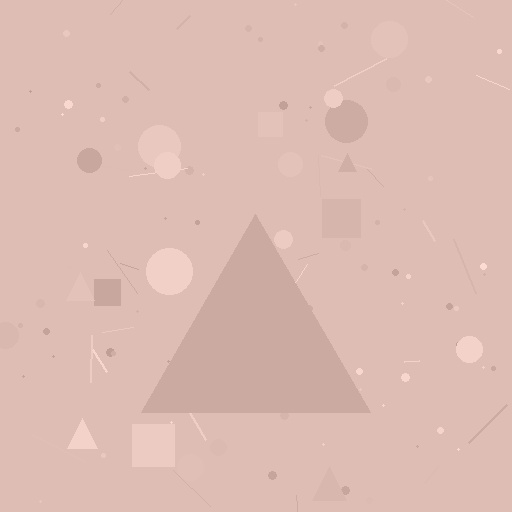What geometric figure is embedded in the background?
A triangle is embedded in the background.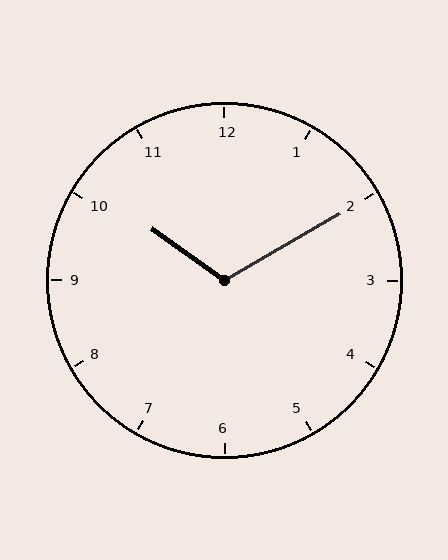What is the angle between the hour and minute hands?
Approximately 115 degrees.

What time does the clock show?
10:10.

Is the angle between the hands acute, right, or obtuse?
It is obtuse.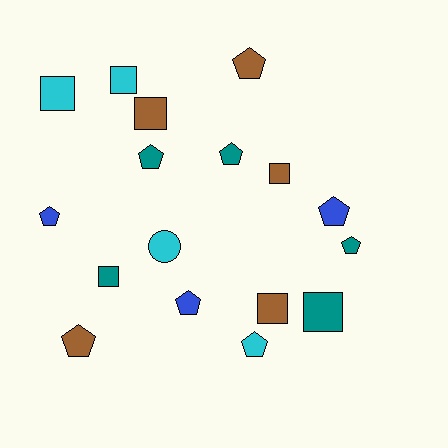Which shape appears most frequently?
Pentagon, with 9 objects.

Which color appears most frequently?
Teal, with 5 objects.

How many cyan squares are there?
There are 2 cyan squares.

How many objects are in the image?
There are 17 objects.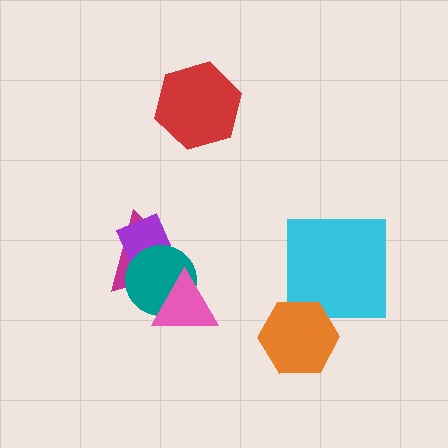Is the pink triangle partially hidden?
No, no other shape covers it.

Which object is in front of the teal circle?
The pink triangle is in front of the teal circle.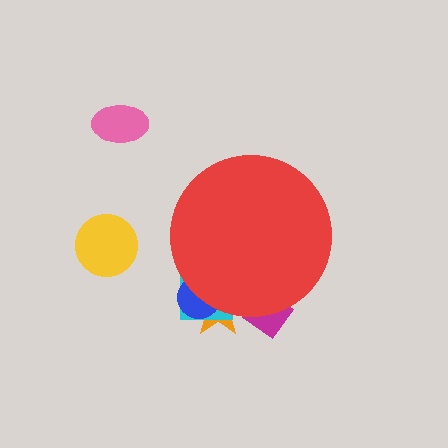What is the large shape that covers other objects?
A red circle.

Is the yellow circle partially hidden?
No, the yellow circle is fully visible.